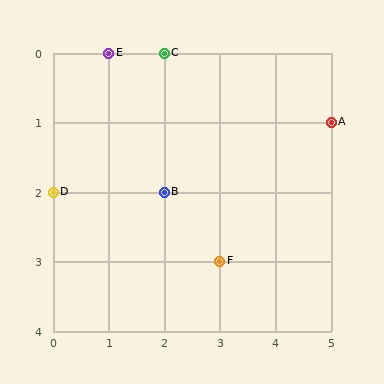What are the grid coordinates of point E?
Point E is at grid coordinates (1, 0).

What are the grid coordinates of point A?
Point A is at grid coordinates (5, 1).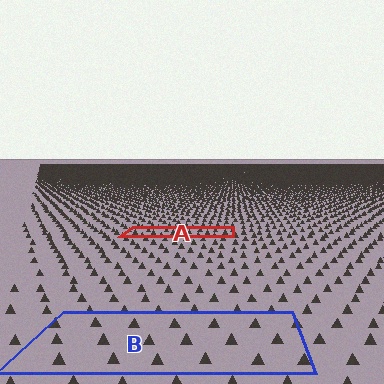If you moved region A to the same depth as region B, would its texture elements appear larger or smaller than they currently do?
They would appear larger. At a closer depth, the same texture elements are projected at a bigger on-screen size.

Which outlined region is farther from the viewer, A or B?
Region A is farther from the viewer — the texture elements inside it appear smaller and more densely packed.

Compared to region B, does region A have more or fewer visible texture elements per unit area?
Region A has more texture elements per unit area — they are packed more densely because it is farther away.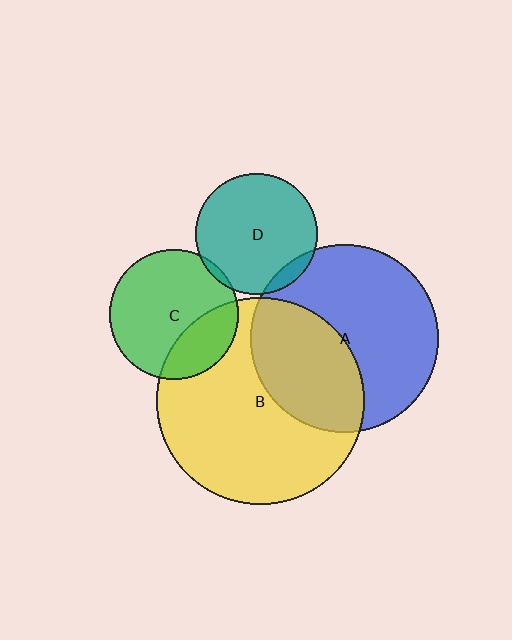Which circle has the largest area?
Circle B (yellow).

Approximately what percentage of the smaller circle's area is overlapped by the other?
Approximately 5%.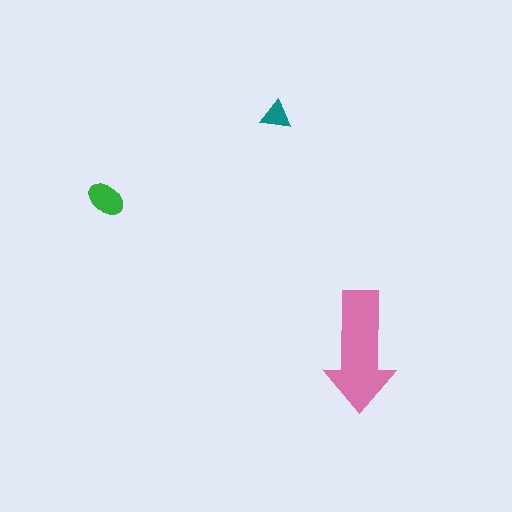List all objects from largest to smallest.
The pink arrow, the green ellipse, the teal triangle.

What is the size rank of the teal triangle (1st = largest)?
3rd.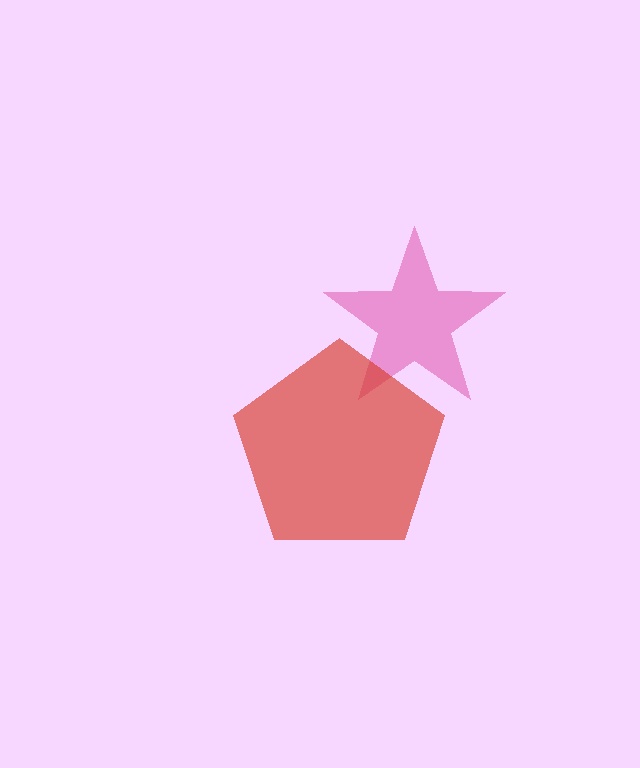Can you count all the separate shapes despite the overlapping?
Yes, there are 2 separate shapes.